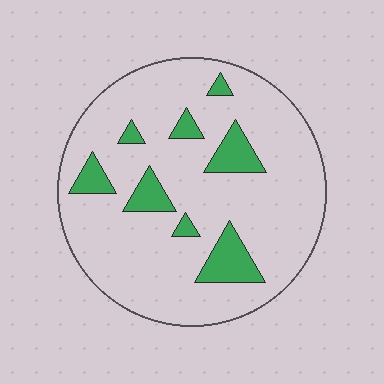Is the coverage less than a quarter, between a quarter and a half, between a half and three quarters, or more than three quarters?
Less than a quarter.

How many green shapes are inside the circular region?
8.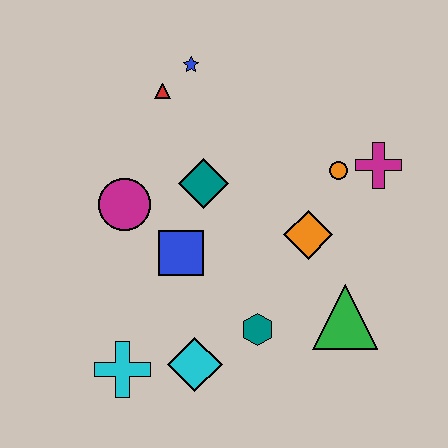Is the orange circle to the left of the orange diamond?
No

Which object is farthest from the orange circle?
The cyan cross is farthest from the orange circle.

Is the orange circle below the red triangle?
Yes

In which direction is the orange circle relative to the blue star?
The orange circle is to the right of the blue star.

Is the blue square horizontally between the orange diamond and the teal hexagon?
No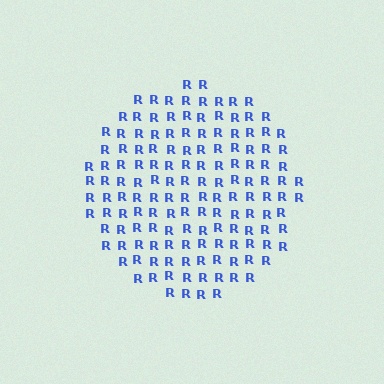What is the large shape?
The large shape is a circle.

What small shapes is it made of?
It is made of small letter R's.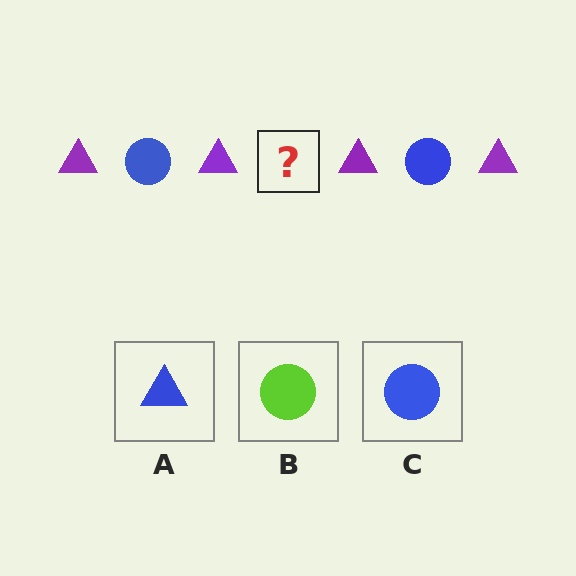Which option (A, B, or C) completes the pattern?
C.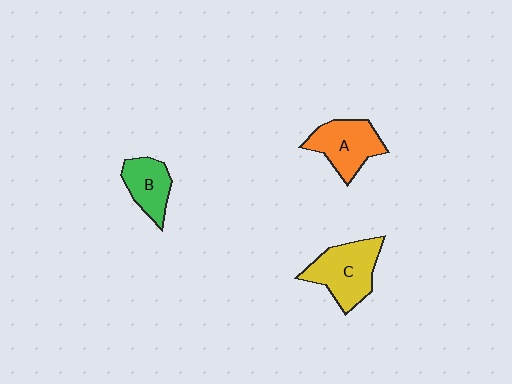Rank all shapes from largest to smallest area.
From largest to smallest: C (yellow), A (orange), B (green).